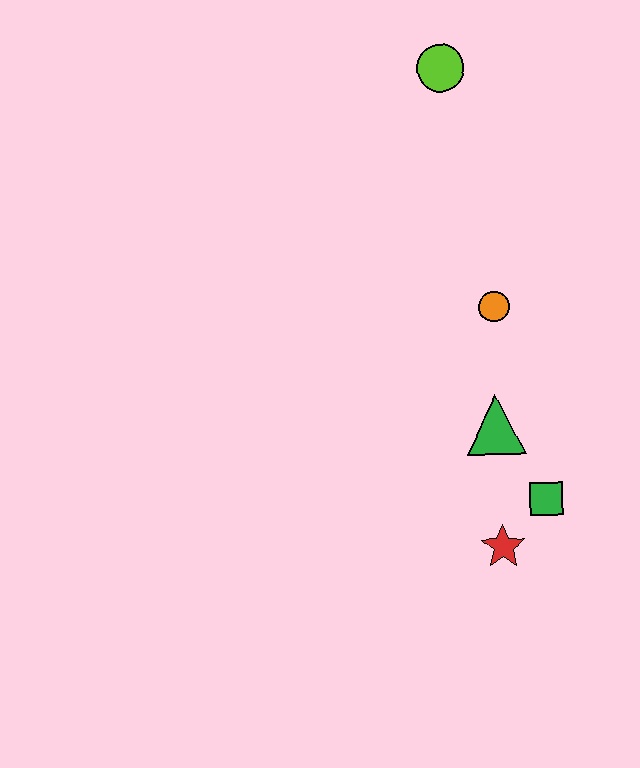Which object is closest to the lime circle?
The orange circle is closest to the lime circle.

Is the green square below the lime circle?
Yes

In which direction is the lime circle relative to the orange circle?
The lime circle is above the orange circle.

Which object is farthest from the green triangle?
The lime circle is farthest from the green triangle.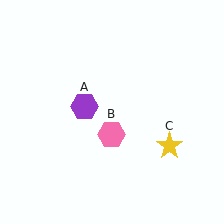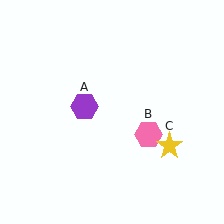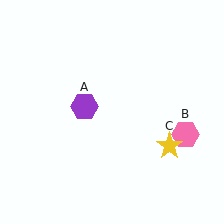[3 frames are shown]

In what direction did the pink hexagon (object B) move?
The pink hexagon (object B) moved right.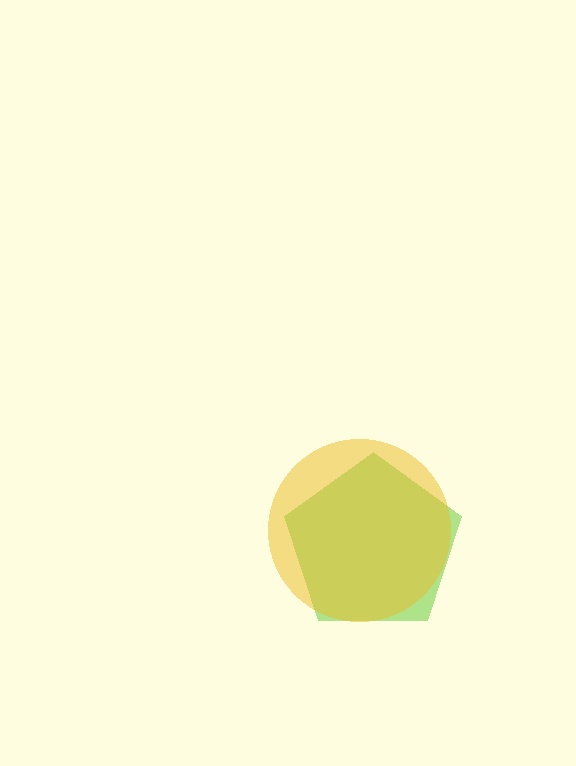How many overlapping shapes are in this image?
There are 2 overlapping shapes in the image.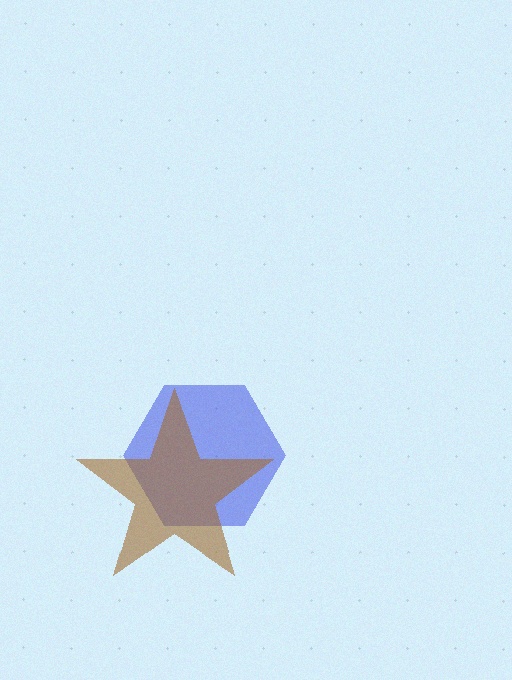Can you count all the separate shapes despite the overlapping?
Yes, there are 2 separate shapes.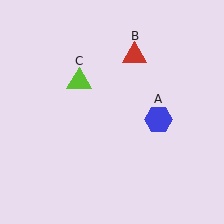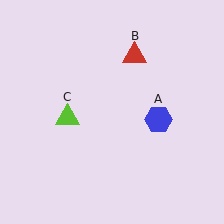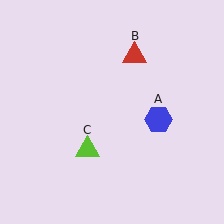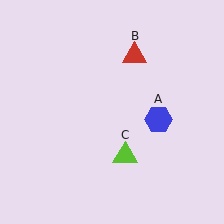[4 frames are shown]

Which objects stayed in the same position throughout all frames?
Blue hexagon (object A) and red triangle (object B) remained stationary.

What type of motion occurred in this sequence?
The lime triangle (object C) rotated counterclockwise around the center of the scene.